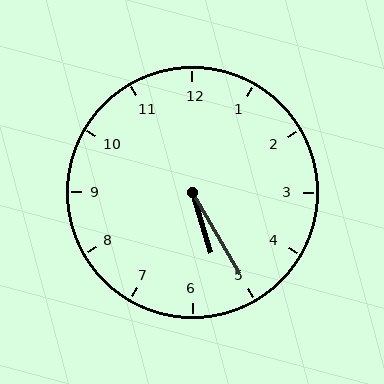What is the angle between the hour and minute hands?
Approximately 12 degrees.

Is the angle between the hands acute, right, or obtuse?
It is acute.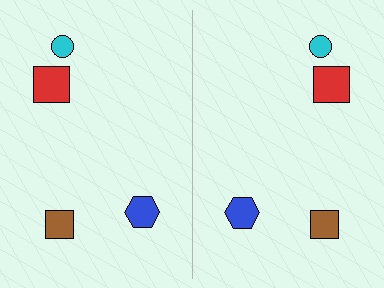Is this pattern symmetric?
Yes, this pattern has bilateral (reflection) symmetry.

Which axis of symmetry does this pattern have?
The pattern has a vertical axis of symmetry running through the center of the image.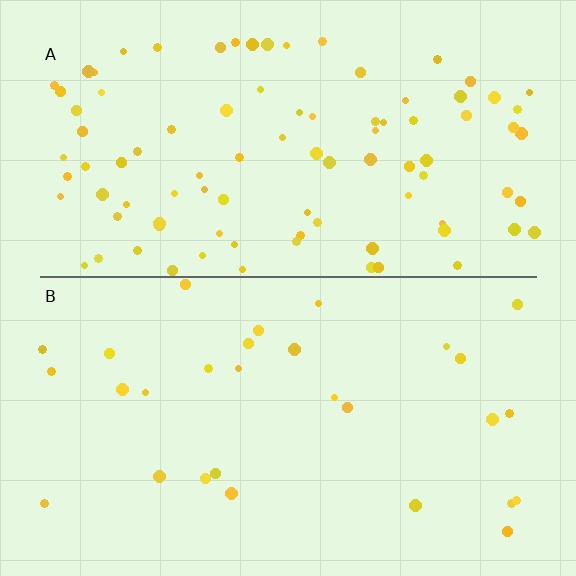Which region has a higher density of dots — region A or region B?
A (the top).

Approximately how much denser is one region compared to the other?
Approximately 3.2× — region A over region B.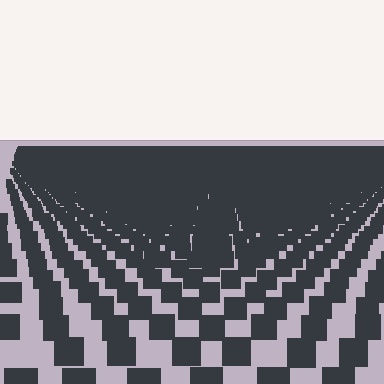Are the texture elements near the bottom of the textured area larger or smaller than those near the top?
Larger. Near the bottom, elements are closer to the viewer and appear at a bigger on-screen size.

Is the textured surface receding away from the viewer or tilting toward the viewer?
The surface is receding away from the viewer. Texture elements get smaller and denser toward the top.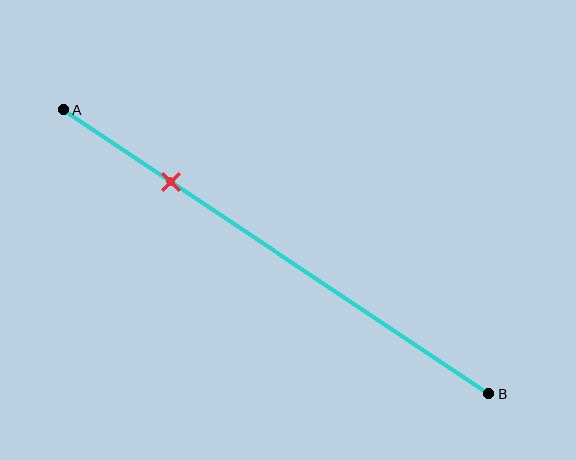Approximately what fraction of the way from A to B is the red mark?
The red mark is approximately 25% of the way from A to B.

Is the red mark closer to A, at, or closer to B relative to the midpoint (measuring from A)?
The red mark is closer to point A than the midpoint of segment AB.